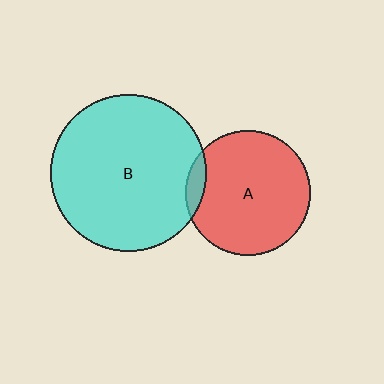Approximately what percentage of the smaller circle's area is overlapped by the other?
Approximately 5%.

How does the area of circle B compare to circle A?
Approximately 1.6 times.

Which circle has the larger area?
Circle B (cyan).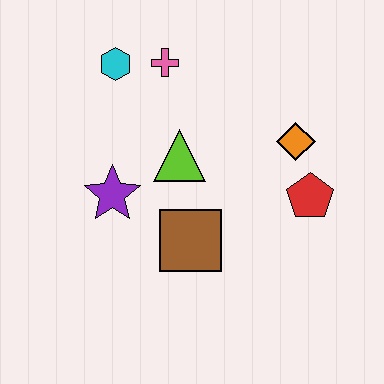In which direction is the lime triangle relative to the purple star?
The lime triangle is to the right of the purple star.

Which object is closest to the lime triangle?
The purple star is closest to the lime triangle.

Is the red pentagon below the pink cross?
Yes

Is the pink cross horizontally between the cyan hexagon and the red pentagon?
Yes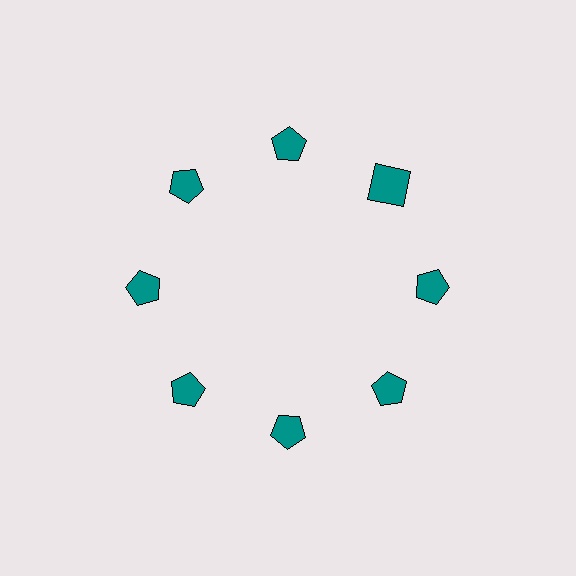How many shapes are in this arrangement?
There are 8 shapes arranged in a ring pattern.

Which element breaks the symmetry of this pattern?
The teal square at roughly the 2 o'clock position breaks the symmetry. All other shapes are teal pentagons.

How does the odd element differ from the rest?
It has a different shape: square instead of pentagon.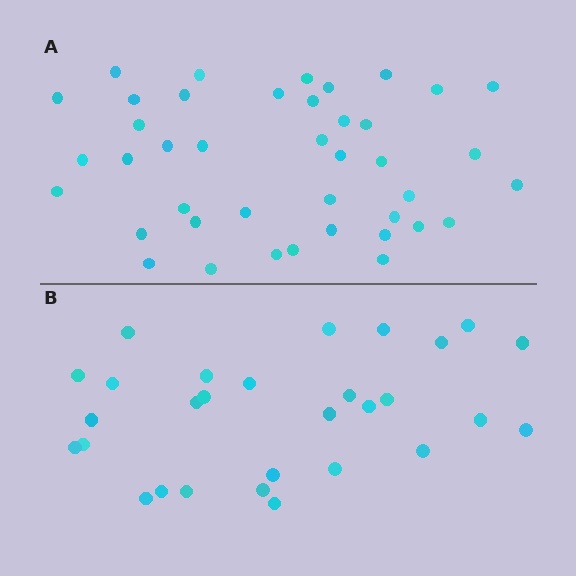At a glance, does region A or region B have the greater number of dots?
Region A (the top region) has more dots.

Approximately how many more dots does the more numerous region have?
Region A has roughly 12 or so more dots than region B.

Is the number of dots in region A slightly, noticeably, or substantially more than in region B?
Region A has noticeably more, but not dramatically so. The ratio is roughly 1.4 to 1.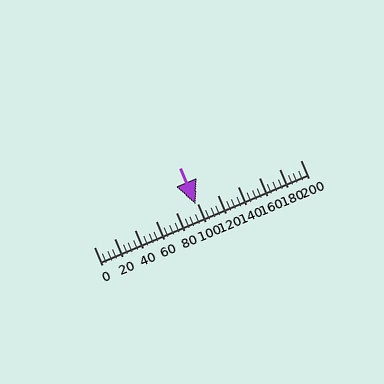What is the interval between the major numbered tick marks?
The major tick marks are spaced 20 units apart.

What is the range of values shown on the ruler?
The ruler shows values from 0 to 200.